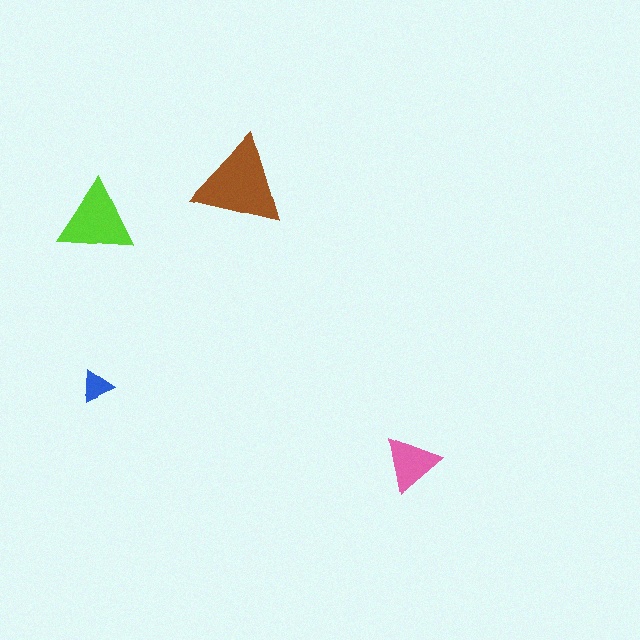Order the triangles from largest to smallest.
the brown one, the lime one, the pink one, the blue one.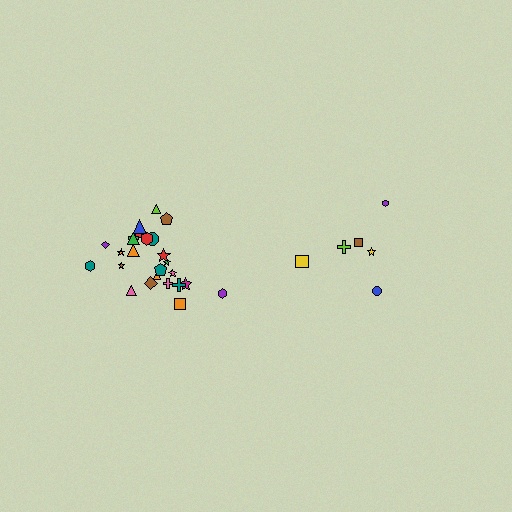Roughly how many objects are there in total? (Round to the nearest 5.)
Roughly 30 objects in total.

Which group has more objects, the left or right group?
The left group.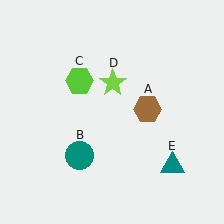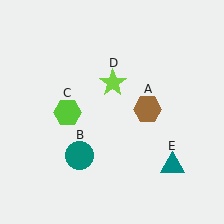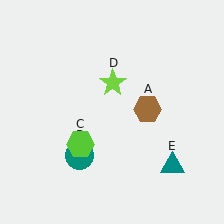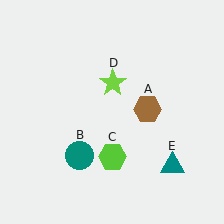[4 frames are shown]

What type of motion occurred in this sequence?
The lime hexagon (object C) rotated counterclockwise around the center of the scene.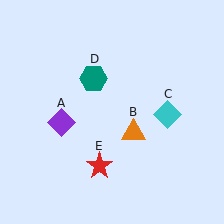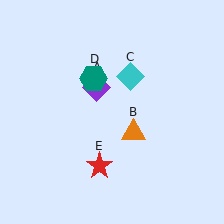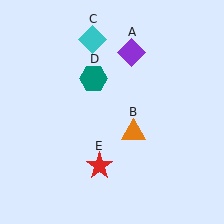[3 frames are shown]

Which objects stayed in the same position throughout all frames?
Orange triangle (object B) and teal hexagon (object D) and red star (object E) remained stationary.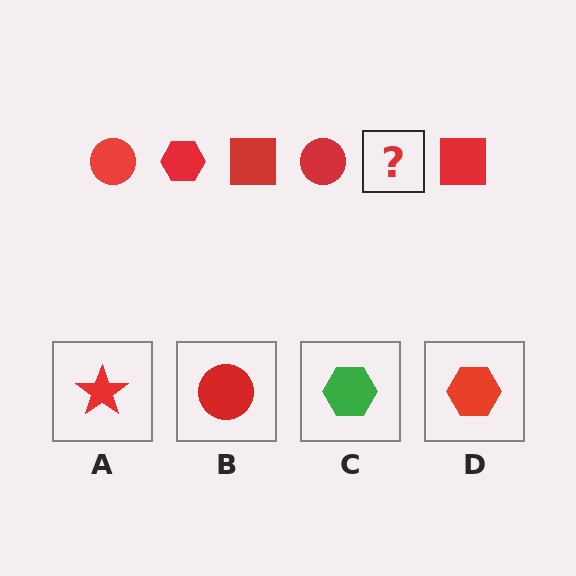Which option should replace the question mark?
Option D.